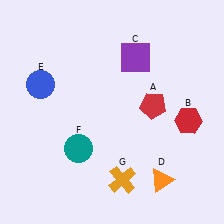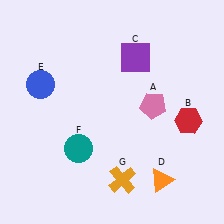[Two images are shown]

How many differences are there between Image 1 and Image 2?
There is 1 difference between the two images.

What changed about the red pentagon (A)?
In Image 1, A is red. In Image 2, it changed to pink.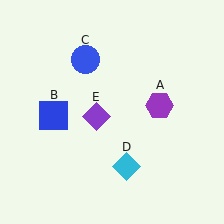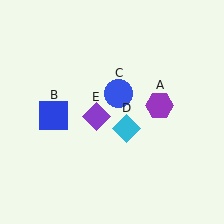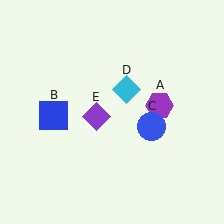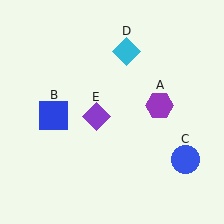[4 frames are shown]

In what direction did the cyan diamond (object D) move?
The cyan diamond (object D) moved up.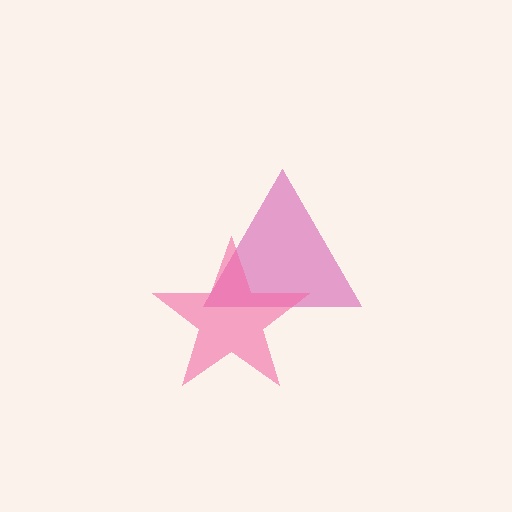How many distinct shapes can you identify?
There are 2 distinct shapes: a magenta triangle, a pink star.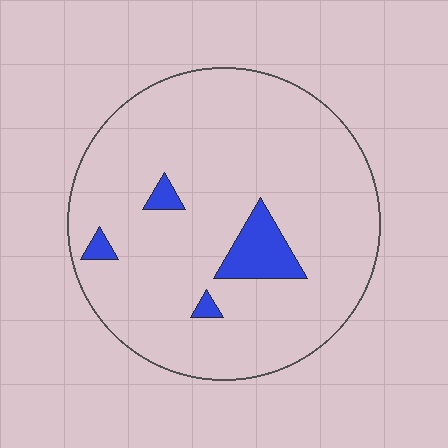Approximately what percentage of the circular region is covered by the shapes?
Approximately 10%.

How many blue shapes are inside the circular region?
4.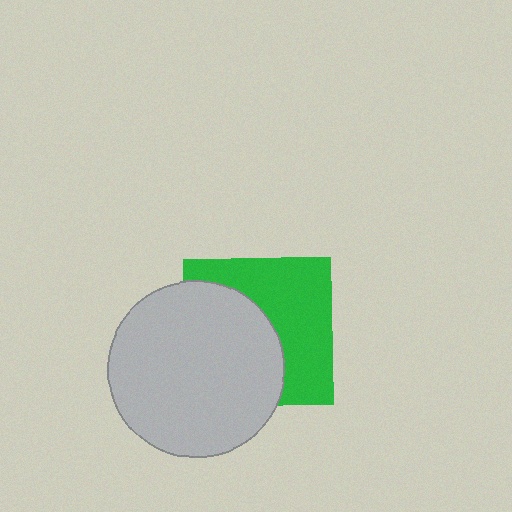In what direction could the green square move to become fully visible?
The green square could move right. That would shift it out from behind the light gray circle entirely.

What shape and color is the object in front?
The object in front is a light gray circle.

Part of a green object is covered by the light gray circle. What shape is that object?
It is a square.